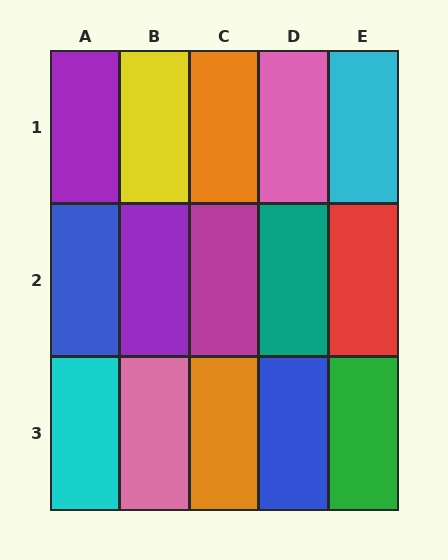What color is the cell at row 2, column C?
Magenta.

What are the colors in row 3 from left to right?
Cyan, pink, orange, blue, green.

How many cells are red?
1 cell is red.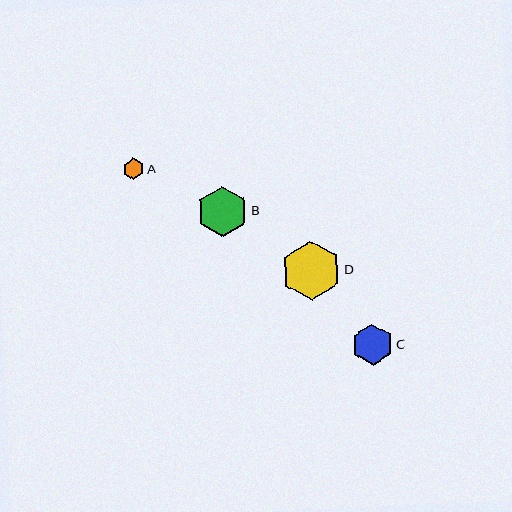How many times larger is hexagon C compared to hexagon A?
Hexagon C is approximately 1.9 times the size of hexagon A.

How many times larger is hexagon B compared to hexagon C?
Hexagon B is approximately 1.2 times the size of hexagon C.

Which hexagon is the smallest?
Hexagon A is the smallest with a size of approximately 21 pixels.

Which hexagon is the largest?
Hexagon D is the largest with a size of approximately 59 pixels.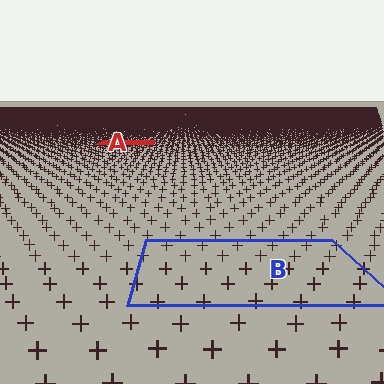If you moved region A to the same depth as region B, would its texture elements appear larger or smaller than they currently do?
They would appear larger. At a closer depth, the same texture elements are projected at a bigger on-screen size.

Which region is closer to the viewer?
Region B is closer. The texture elements there are larger and more spread out.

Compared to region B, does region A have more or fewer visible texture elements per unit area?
Region A has more texture elements per unit area — they are packed more densely because it is farther away.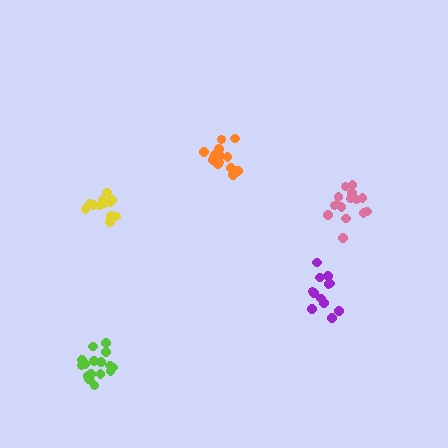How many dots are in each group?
Group 1: 18 dots, Group 2: 14 dots, Group 3: 15 dots, Group 4: 15 dots, Group 5: 12 dots (74 total).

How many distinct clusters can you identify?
There are 5 distinct clusters.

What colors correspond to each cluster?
The clusters are colored: lime, yellow, orange, pink, purple.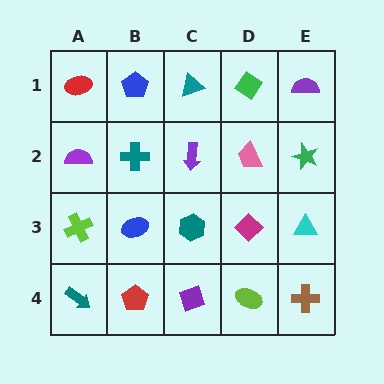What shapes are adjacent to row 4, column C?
A teal hexagon (row 3, column C), a red pentagon (row 4, column B), a lime ellipse (row 4, column D).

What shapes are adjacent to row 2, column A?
A red ellipse (row 1, column A), a lime cross (row 3, column A), a teal cross (row 2, column B).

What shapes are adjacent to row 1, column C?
A purple arrow (row 2, column C), a blue pentagon (row 1, column B), a green diamond (row 1, column D).